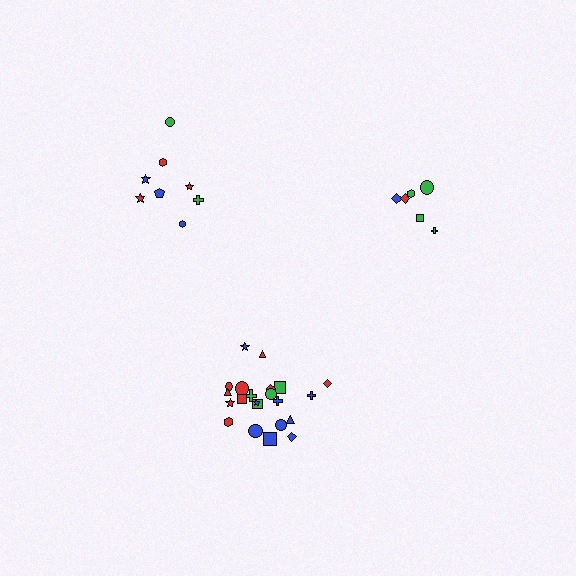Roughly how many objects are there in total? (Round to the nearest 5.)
Roughly 35 objects in total.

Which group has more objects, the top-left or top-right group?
The top-left group.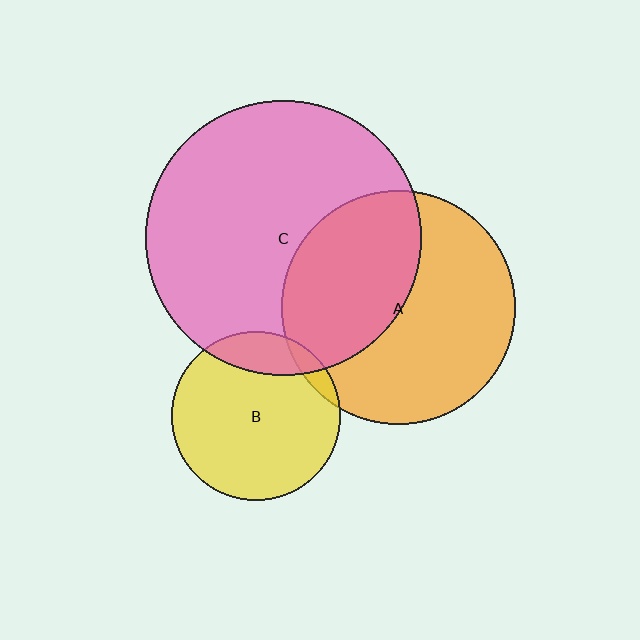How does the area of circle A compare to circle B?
Approximately 1.9 times.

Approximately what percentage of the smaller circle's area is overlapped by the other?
Approximately 40%.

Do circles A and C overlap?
Yes.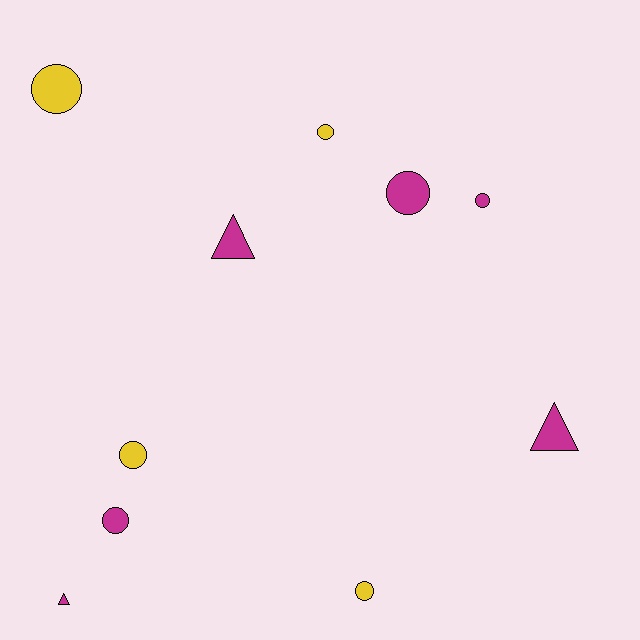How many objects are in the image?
There are 10 objects.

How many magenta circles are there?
There are 3 magenta circles.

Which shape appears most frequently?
Circle, with 7 objects.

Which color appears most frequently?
Magenta, with 6 objects.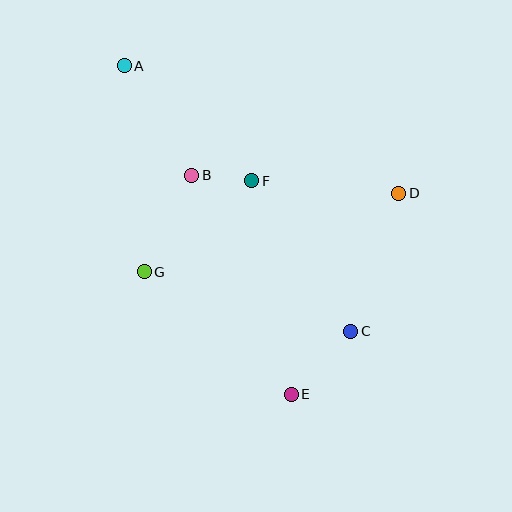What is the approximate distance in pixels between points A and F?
The distance between A and F is approximately 172 pixels.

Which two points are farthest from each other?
Points A and E are farthest from each other.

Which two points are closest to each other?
Points B and F are closest to each other.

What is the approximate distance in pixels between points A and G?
The distance between A and G is approximately 207 pixels.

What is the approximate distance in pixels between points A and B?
The distance between A and B is approximately 128 pixels.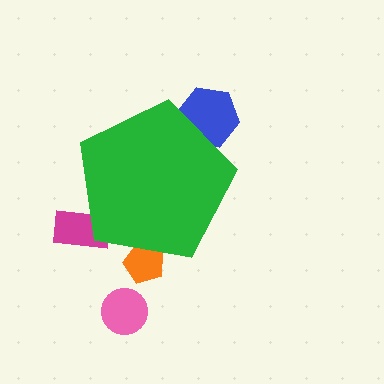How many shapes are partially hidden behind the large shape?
3 shapes are partially hidden.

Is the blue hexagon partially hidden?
Yes, the blue hexagon is partially hidden behind the green pentagon.